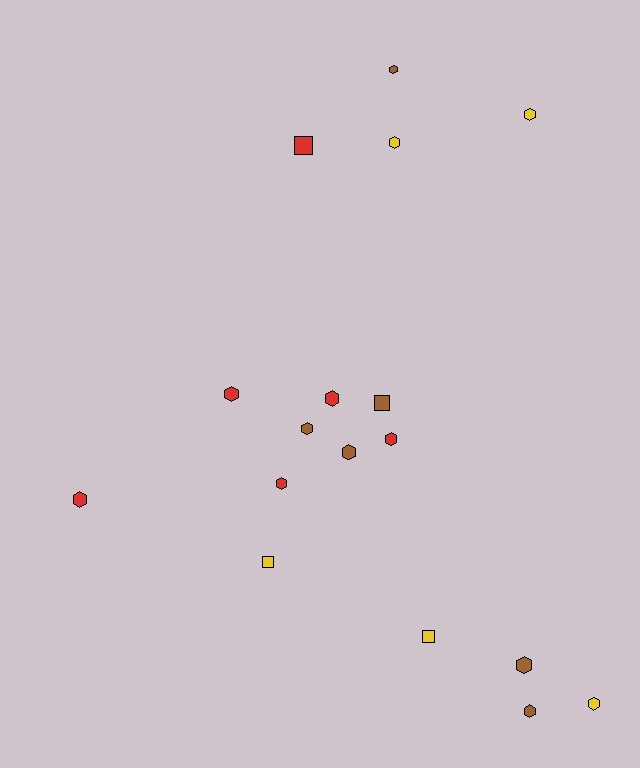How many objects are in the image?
There are 17 objects.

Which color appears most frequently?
Brown, with 6 objects.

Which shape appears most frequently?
Hexagon, with 13 objects.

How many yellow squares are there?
There are 2 yellow squares.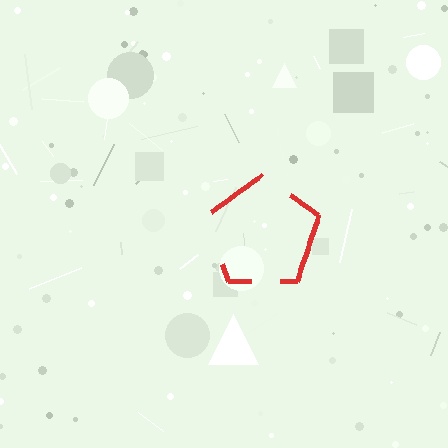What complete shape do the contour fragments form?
The contour fragments form a pentagon.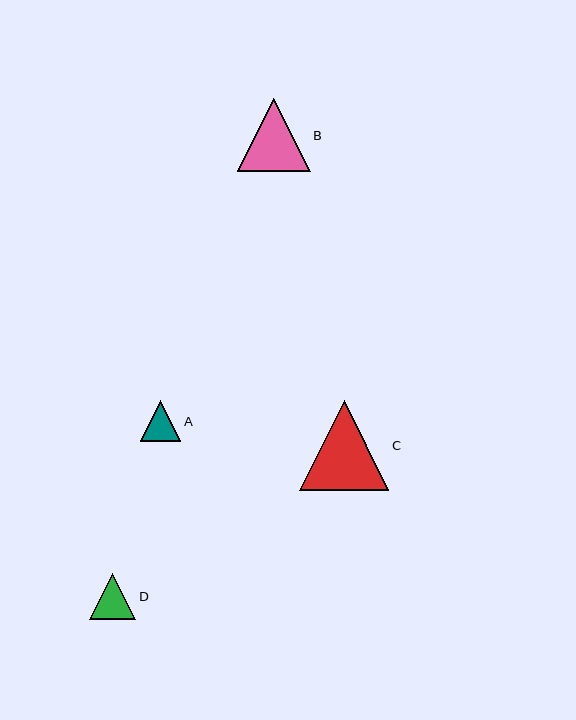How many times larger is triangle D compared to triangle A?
Triangle D is approximately 1.1 times the size of triangle A.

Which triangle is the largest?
Triangle C is the largest with a size of approximately 89 pixels.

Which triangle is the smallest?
Triangle A is the smallest with a size of approximately 40 pixels.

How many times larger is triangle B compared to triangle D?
Triangle B is approximately 1.6 times the size of triangle D.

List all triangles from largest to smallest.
From largest to smallest: C, B, D, A.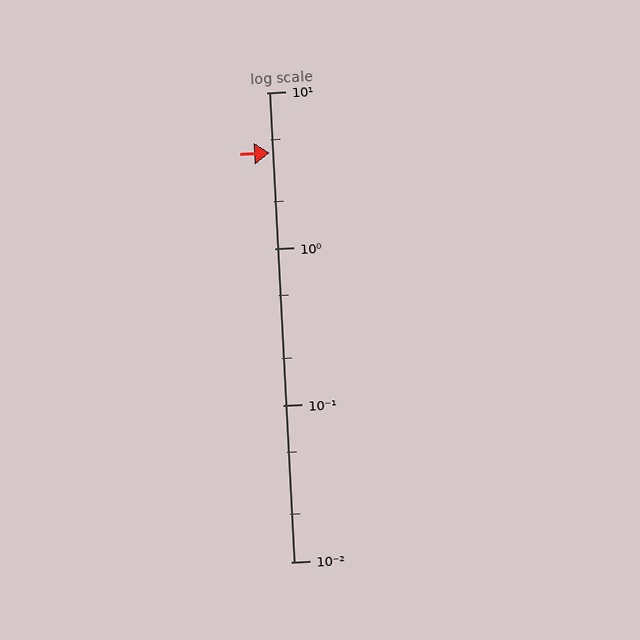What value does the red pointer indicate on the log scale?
The pointer indicates approximately 4.1.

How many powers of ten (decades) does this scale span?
The scale spans 3 decades, from 0.01 to 10.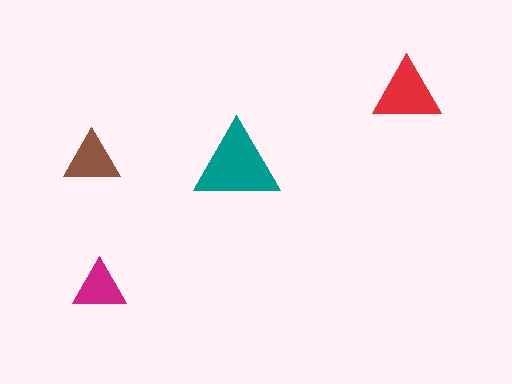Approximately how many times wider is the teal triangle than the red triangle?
About 1.5 times wider.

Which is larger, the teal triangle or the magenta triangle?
The teal one.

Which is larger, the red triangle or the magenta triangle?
The red one.